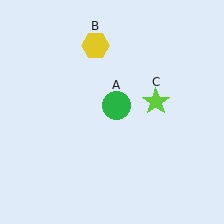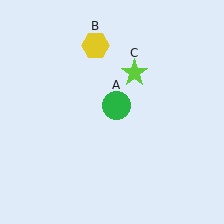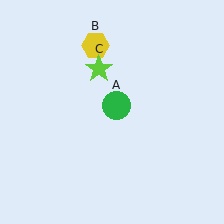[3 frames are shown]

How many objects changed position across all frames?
1 object changed position: lime star (object C).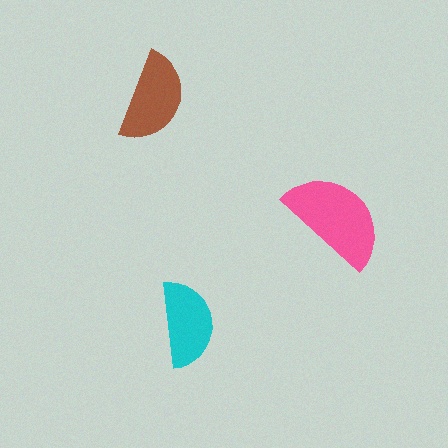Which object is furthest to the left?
The brown semicircle is leftmost.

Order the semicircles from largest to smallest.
the pink one, the brown one, the cyan one.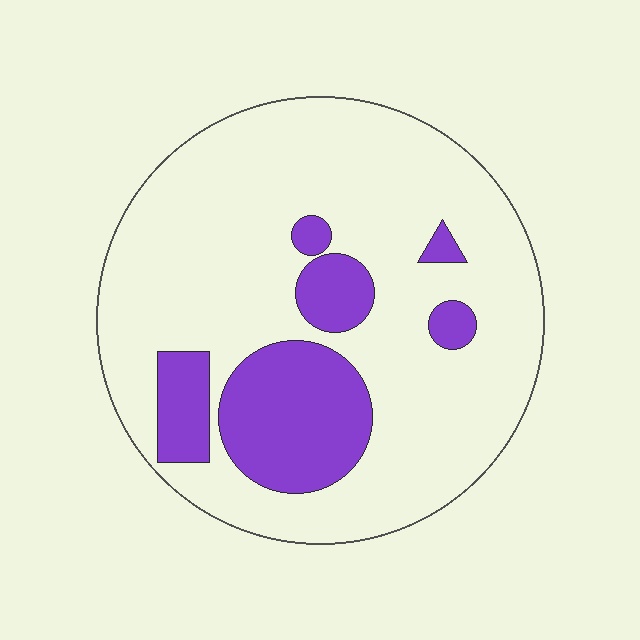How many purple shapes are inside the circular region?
6.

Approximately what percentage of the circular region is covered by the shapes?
Approximately 20%.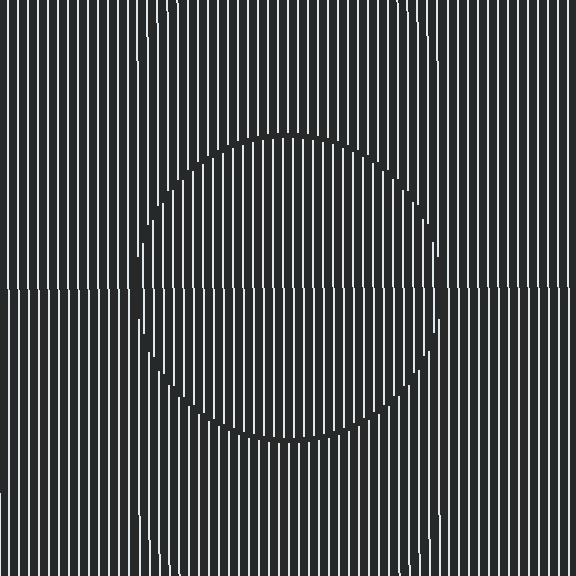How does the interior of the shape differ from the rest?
The interior of the shape contains the same grating, shifted by half a period — the contour is defined by the phase discontinuity where line-ends from the inner and outer gratings abut.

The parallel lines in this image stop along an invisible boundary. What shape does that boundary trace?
An illusory circle. The interior of the shape contains the same grating, shifted by half a period — the contour is defined by the phase discontinuity where line-ends from the inner and outer gratings abut.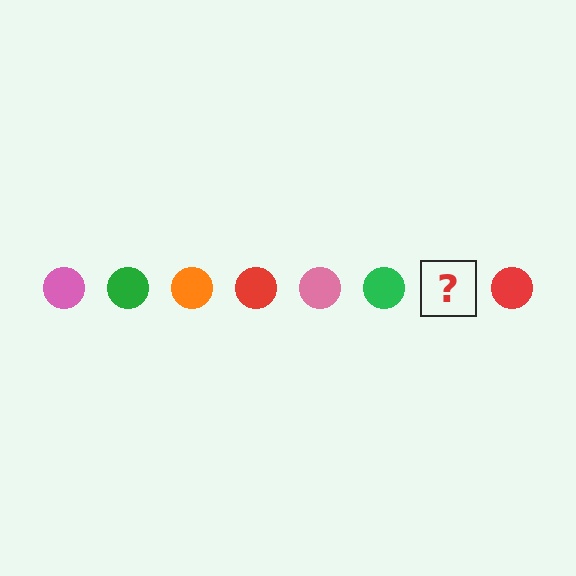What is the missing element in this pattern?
The missing element is an orange circle.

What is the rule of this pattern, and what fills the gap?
The rule is that the pattern cycles through pink, green, orange, red circles. The gap should be filled with an orange circle.